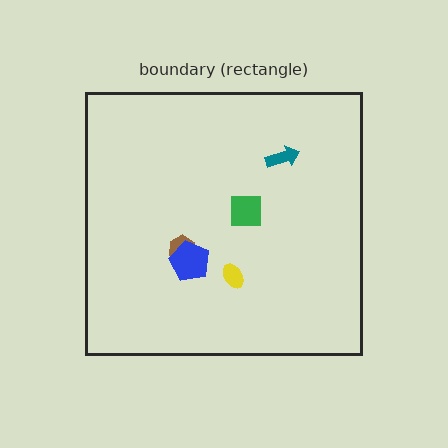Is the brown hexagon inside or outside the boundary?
Inside.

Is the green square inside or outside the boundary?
Inside.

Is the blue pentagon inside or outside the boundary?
Inside.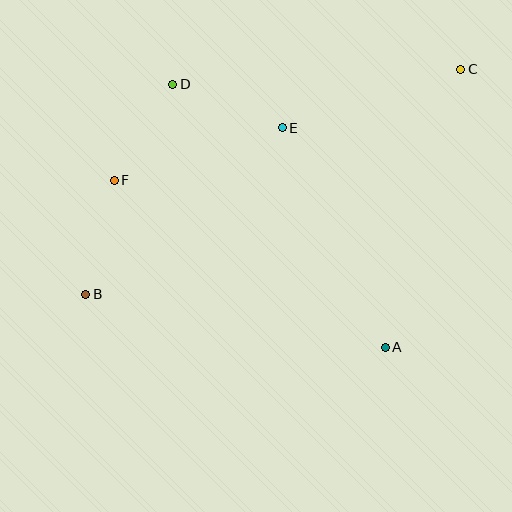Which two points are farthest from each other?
Points B and C are farthest from each other.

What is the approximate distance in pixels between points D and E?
The distance between D and E is approximately 118 pixels.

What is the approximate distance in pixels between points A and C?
The distance between A and C is approximately 288 pixels.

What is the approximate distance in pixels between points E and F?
The distance between E and F is approximately 176 pixels.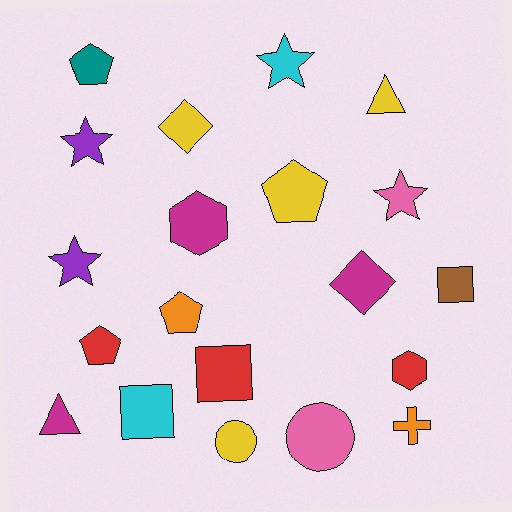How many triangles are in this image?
There are 2 triangles.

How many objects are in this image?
There are 20 objects.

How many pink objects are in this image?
There are 2 pink objects.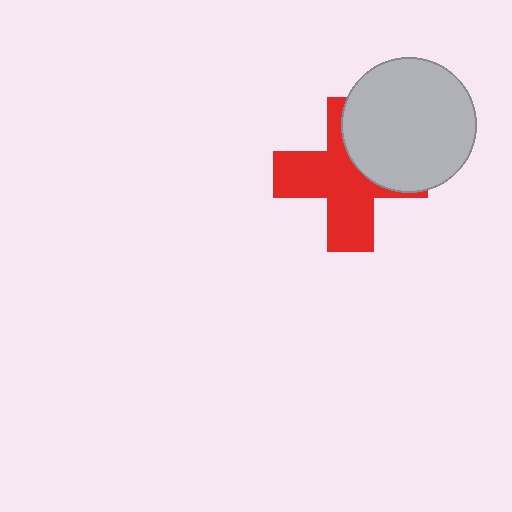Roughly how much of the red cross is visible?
About half of it is visible (roughly 65%).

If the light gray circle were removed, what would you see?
You would see the complete red cross.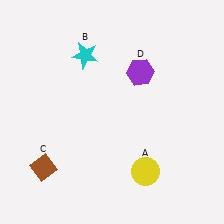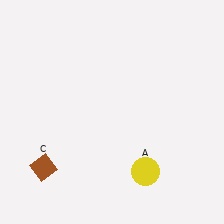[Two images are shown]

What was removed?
The cyan star (B), the purple hexagon (D) were removed in Image 2.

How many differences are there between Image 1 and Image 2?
There are 2 differences between the two images.